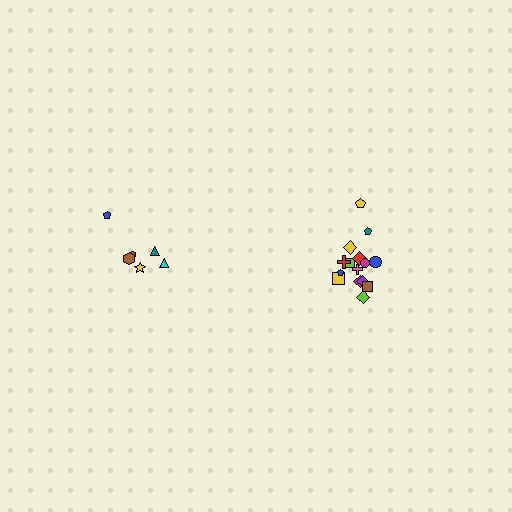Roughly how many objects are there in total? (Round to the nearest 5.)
Roughly 20 objects in total.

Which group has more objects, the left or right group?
The right group.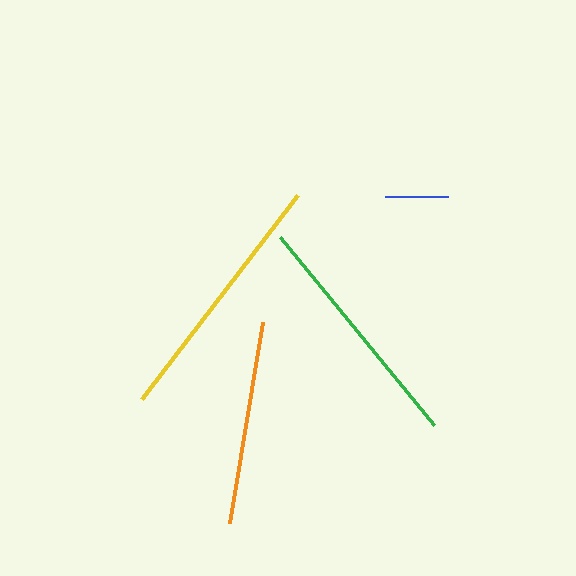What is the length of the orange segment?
The orange segment is approximately 204 pixels long.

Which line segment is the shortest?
The blue line is the shortest at approximately 63 pixels.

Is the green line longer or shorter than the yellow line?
The yellow line is longer than the green line.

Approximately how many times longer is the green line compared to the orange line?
The green line is approximately 1.2 times the length of the orange line.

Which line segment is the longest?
The yellow line is the longest at approximately 257 pixels.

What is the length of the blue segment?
The blue segment is approximately 63 pixels long.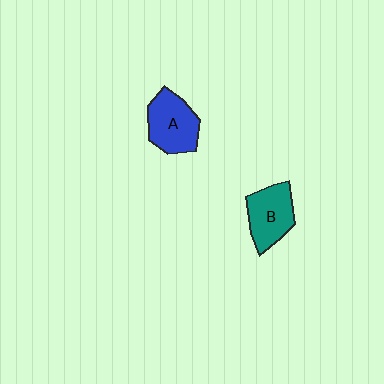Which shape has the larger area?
Shape A (blue).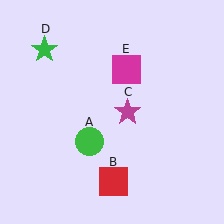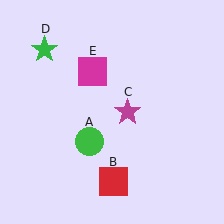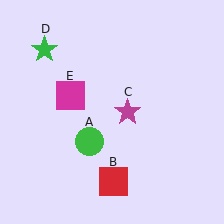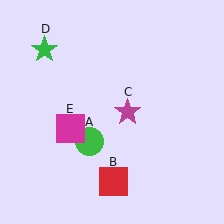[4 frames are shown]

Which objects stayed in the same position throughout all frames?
Green circle (object A) and red square (object B) and magenta star (object C) and green star (object D) remained stationary.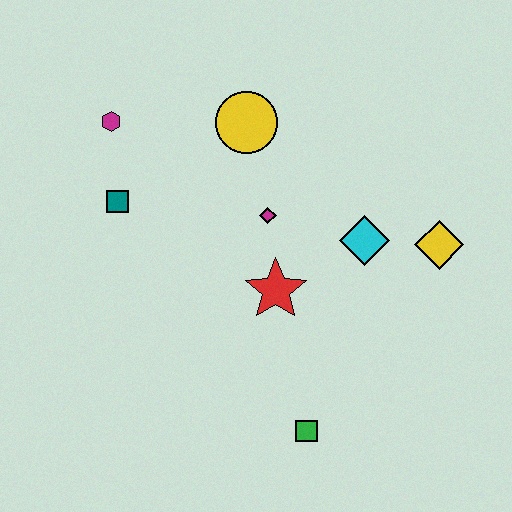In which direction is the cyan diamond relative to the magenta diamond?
The cyan diamond is to the right of the magenta diamond.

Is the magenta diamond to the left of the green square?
Yes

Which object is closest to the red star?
The magenta diamond is closest to the red star.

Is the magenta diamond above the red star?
Yes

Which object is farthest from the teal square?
The yellow diamond is farthest from the teal square.